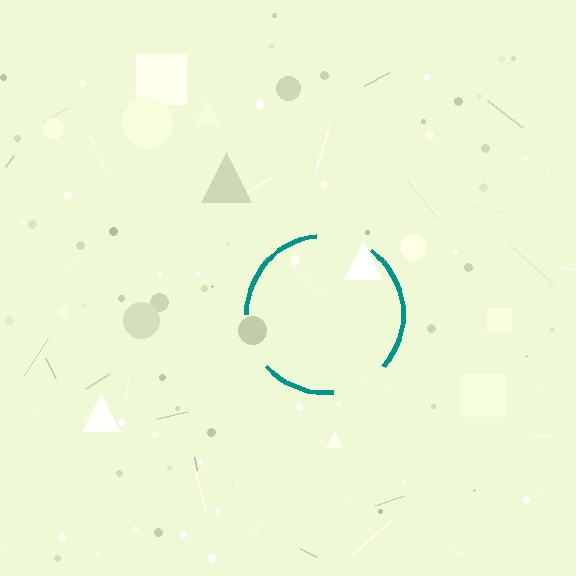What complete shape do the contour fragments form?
The contour fragments form a circle.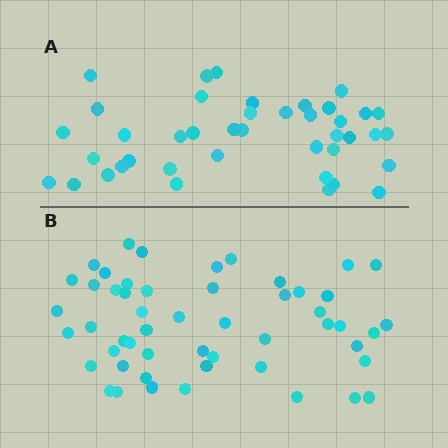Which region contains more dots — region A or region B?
Region B (the bottom region) has more dots.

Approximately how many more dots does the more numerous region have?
Region B has roughly 12 or so more dots than region A.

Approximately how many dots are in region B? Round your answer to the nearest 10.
About 50 dots. (The exact count is 52, which rounds to 50.)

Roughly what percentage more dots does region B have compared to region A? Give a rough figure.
About 25% more.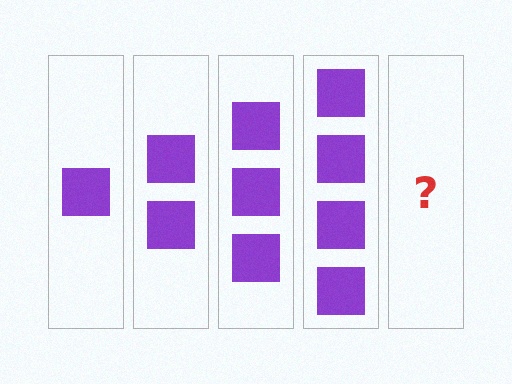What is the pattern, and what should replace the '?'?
The pattern is that each step adds one more square. The '?' should be 5 squares.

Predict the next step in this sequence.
The next step is 5 squares.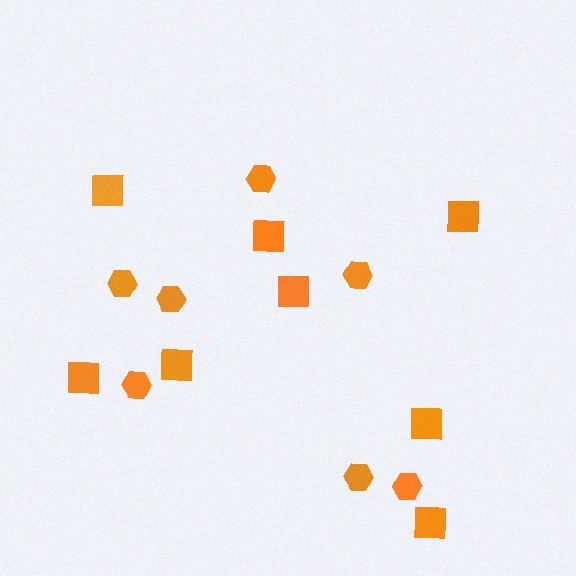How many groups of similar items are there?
There are 2 groups: one group of squares (8) and one group of hexagons (7).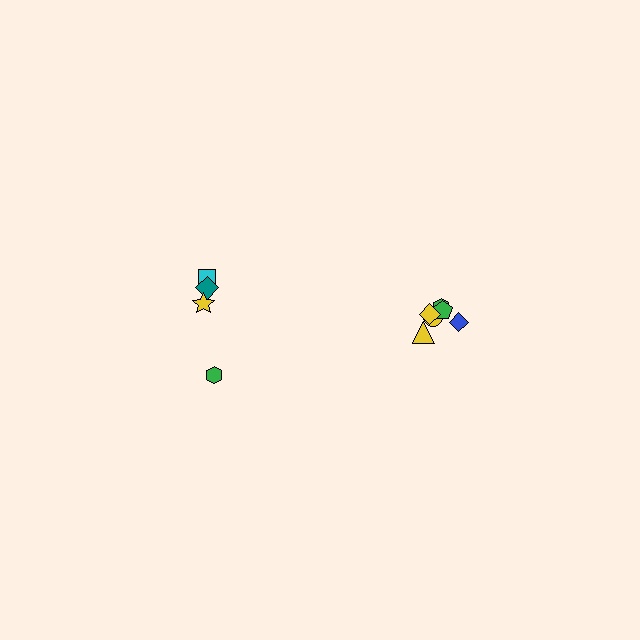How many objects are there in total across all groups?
There are 10 objects.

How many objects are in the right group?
There are 6 objects.